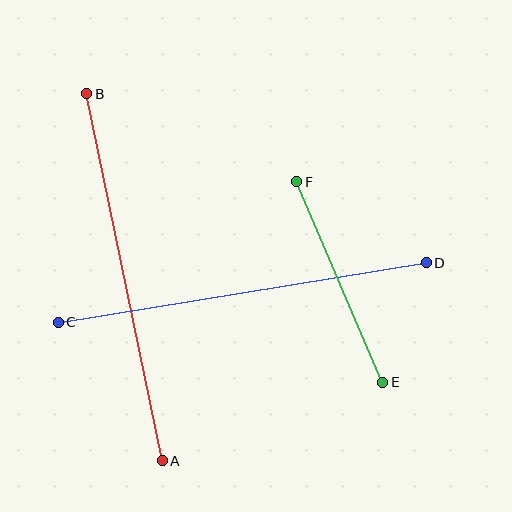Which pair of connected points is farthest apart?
Points A and B are farthest apart.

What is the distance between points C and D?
The distance is approximately 373 pixels.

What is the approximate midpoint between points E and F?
The midpoint is at approximately (340, 282) pixels.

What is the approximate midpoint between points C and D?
The midpoint is at approximately (242, 293) pixels.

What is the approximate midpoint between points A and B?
The midpoint is at approximately (125, 277) pixels.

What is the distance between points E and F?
The distance is approximately 218 pixels.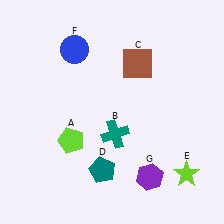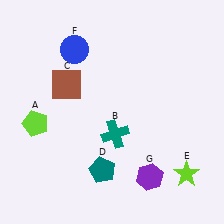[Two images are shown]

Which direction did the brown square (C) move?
The brown square (C) moved left.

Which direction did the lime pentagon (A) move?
The lime pentagon (A) moved left.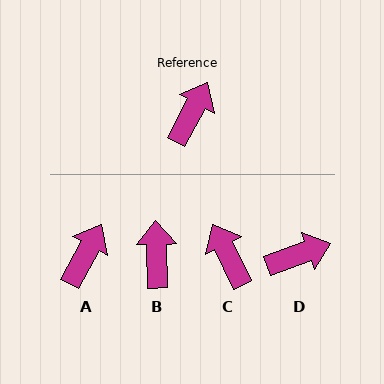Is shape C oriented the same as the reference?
No, it is off by about 54 degrees.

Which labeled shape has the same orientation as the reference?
A.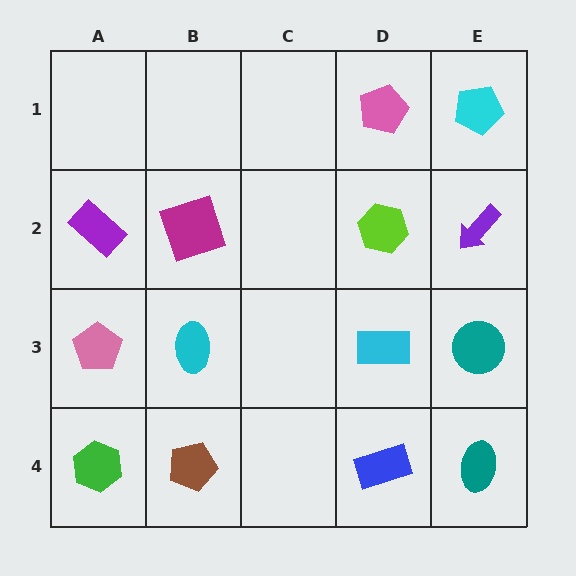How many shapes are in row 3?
4 shapes.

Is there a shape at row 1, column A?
No, that cell is empty.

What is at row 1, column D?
A pink pentagon.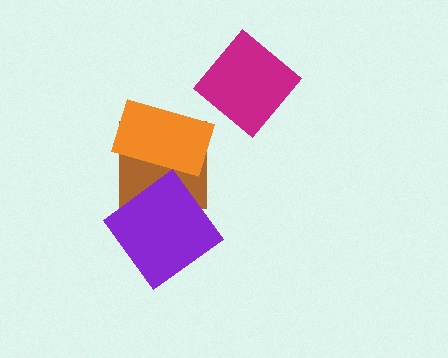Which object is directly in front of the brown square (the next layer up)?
The orange rectangle is directly in front of the brown square.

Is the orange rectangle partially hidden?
No, no other shape covers it.